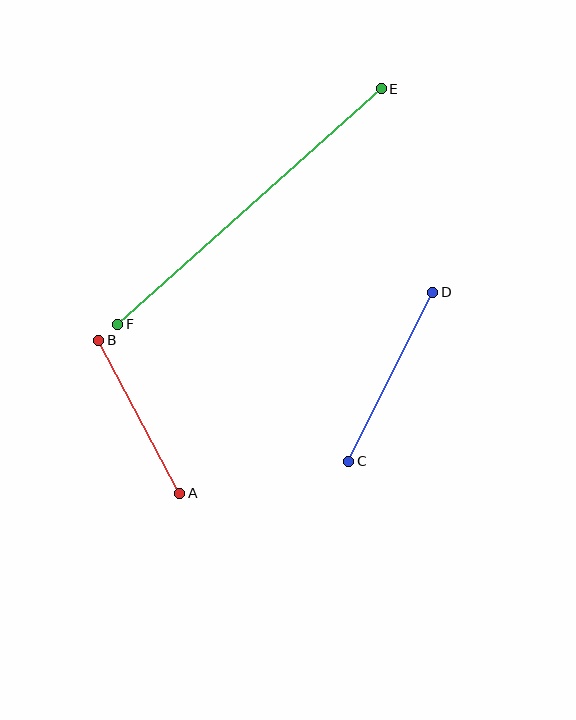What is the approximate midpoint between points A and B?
The midpoint is at approximately (139, 417) pixels.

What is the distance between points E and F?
The distance is approximately 353 pixels.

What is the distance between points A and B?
The distance is approximately 173 pixels.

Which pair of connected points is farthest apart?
Points E and F are farthest apart.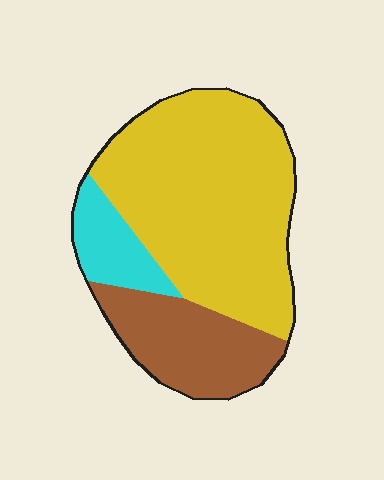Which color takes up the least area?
Cyan, at roughly 10%.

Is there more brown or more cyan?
Brown.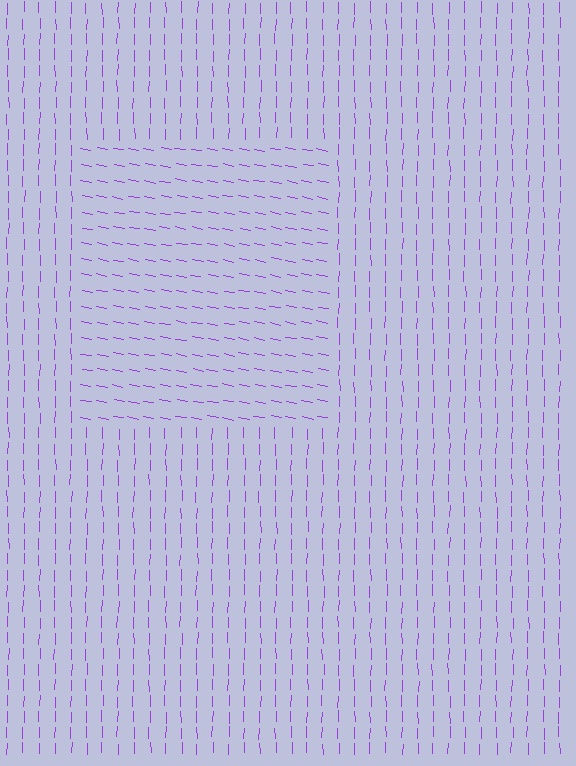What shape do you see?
I see a rectangle.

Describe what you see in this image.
The image is filled with small purple line segments. A rectangle region in the image has lines oriented differently from the surrounding lines, creating a visible texture boundary.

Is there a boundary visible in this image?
Yes, there is a texture boundary formed by a change in line orientation.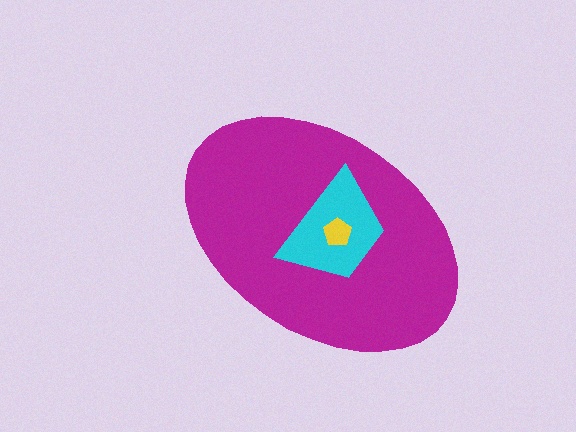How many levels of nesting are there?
3.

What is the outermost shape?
The magenta ellipse.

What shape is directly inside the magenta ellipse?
The cyan trapezoid.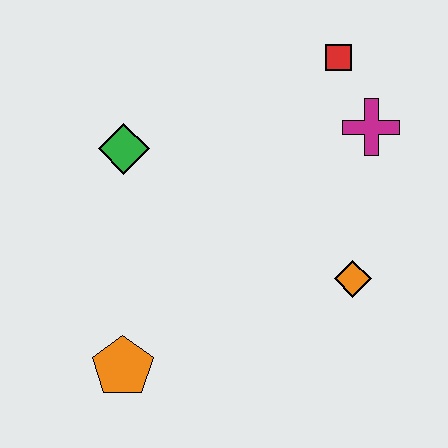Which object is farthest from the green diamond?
The orange diamond is farthest from the green diamond.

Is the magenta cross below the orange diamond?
No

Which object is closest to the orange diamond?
The magenta cross is closest to the orange diamond.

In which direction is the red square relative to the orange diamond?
The red square is above the orange diamond.